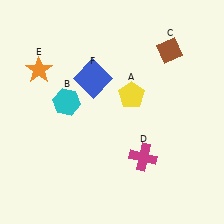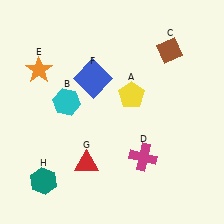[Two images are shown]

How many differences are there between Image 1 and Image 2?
There are 2 differences between the two images.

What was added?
A red triangle (G), a teal hexagon (H) were added in Image 2.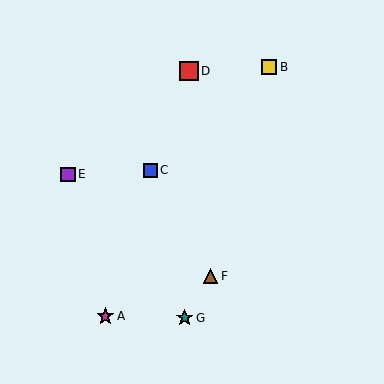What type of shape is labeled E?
Shape E is a purple square.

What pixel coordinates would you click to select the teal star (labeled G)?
Click at (185, 318) to select the teal star G.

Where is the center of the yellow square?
The center of the yellow square is at (269, 67).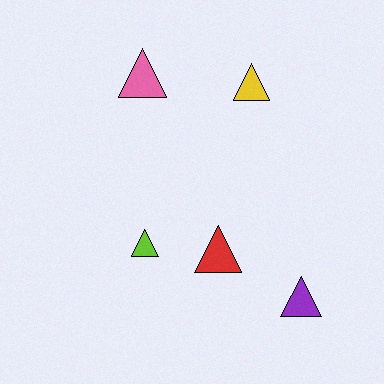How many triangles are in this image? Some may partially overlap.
There are 5 triangles.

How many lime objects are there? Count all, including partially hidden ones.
There is 1 lime object.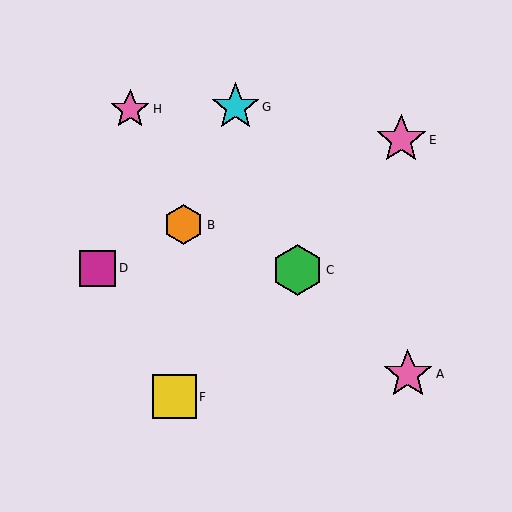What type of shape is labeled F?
Shape F is a yellow square.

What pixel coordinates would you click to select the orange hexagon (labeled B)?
Click at (184, 225) to select the orange hexagon B.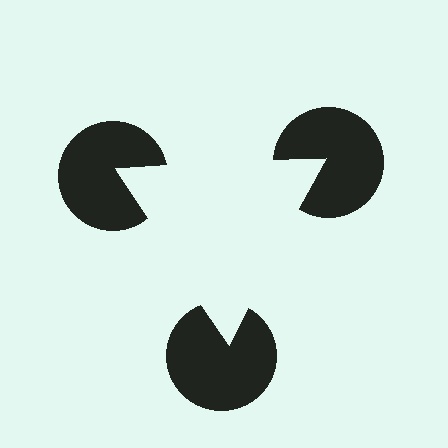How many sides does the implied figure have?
3 sides.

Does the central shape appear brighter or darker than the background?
It typically appears slightly brighter than the background, even though no actual brightness change is drawn.